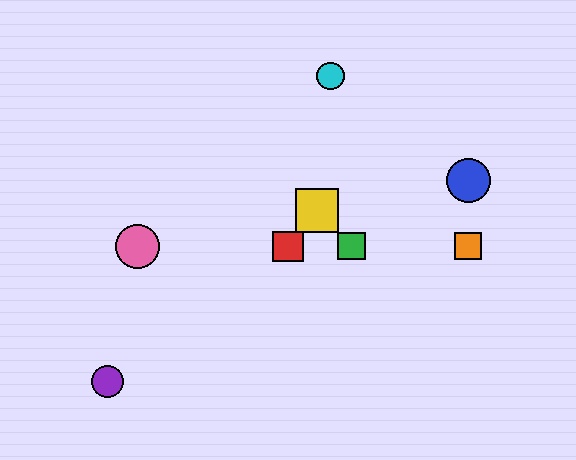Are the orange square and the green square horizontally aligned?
Yes, both are at y≈246.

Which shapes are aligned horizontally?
The red square, the green square, the orange square, the pink circle are aligned horizontally.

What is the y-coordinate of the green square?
The green square is at y≈246.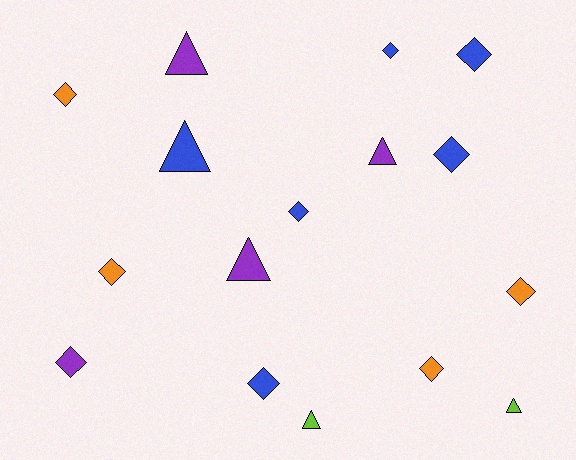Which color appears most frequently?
Blue, with 6 objects.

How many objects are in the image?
There are 16 objects.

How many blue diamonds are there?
There are 5 blue diamonds.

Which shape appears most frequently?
Diamond, with 10 objects.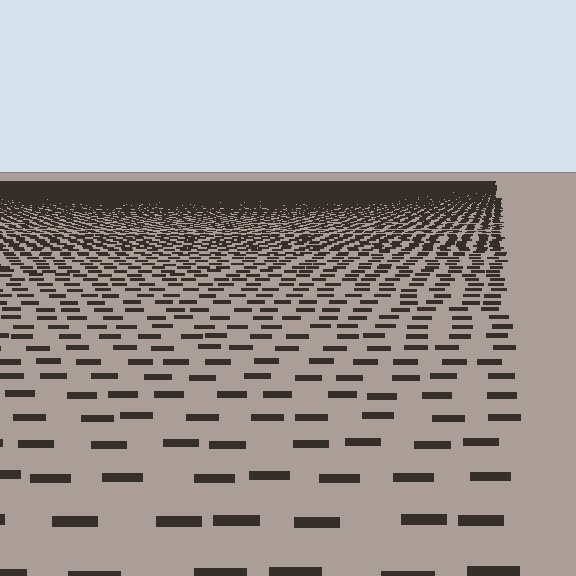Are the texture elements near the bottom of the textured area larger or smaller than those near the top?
Larger. Near the bottom, elements are closer to the viewer and appear at a bigger on-screen size.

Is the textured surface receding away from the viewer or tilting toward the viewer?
The surface is receding away from the viewer. Texture elements get smaller and denser toward the top.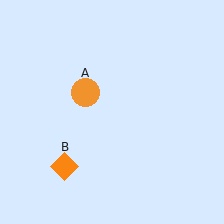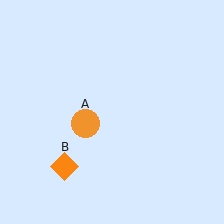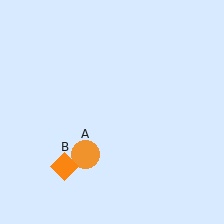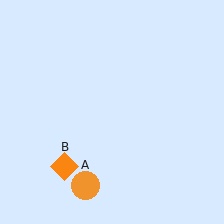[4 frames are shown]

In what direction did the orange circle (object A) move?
The orange circle (object A) moved down.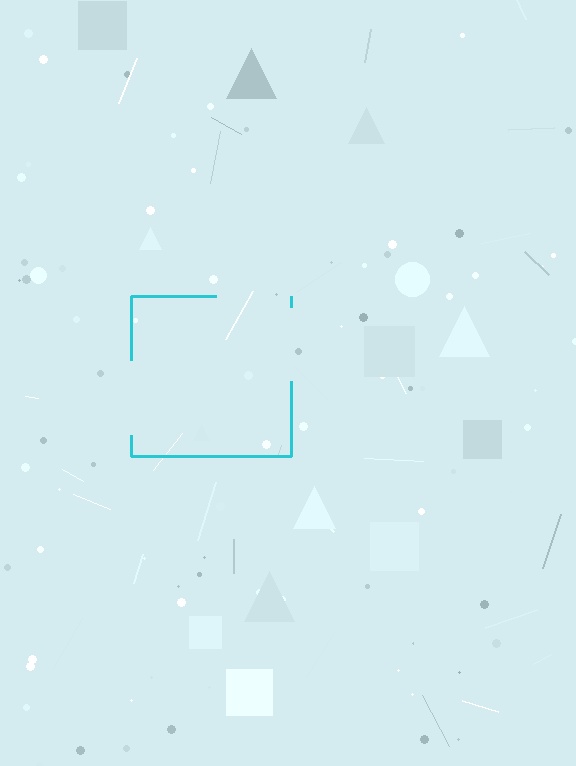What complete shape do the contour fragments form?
The contour fragments form a square.